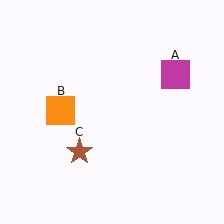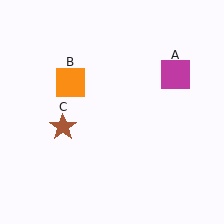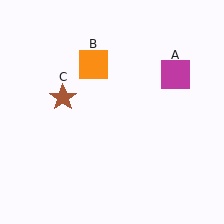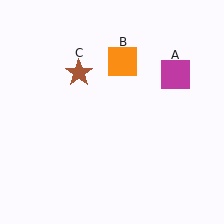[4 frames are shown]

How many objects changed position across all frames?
2 objects changed position: orange square (object B), brown star (object C).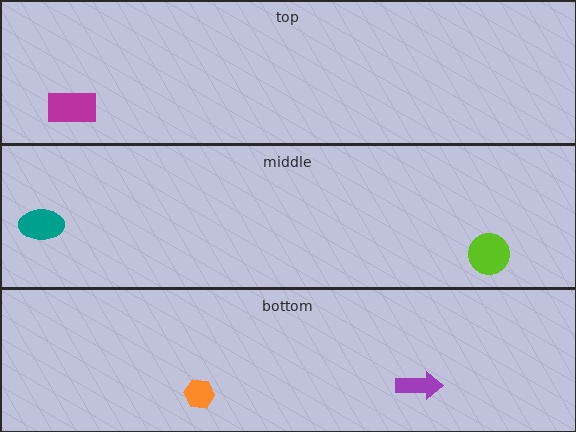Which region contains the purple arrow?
The bottom region.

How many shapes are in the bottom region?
2.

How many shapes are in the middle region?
2.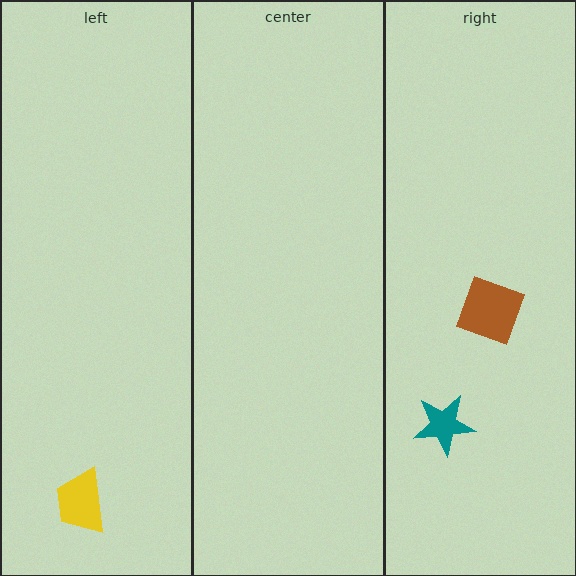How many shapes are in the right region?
2.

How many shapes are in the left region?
1.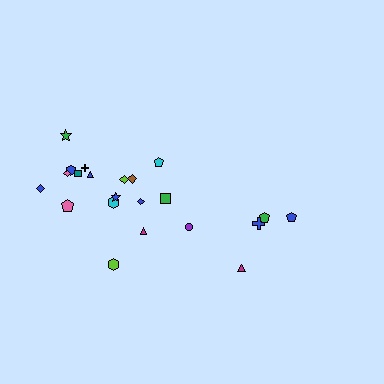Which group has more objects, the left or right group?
The left group.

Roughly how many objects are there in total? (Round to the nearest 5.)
Roughly 20 objects in total.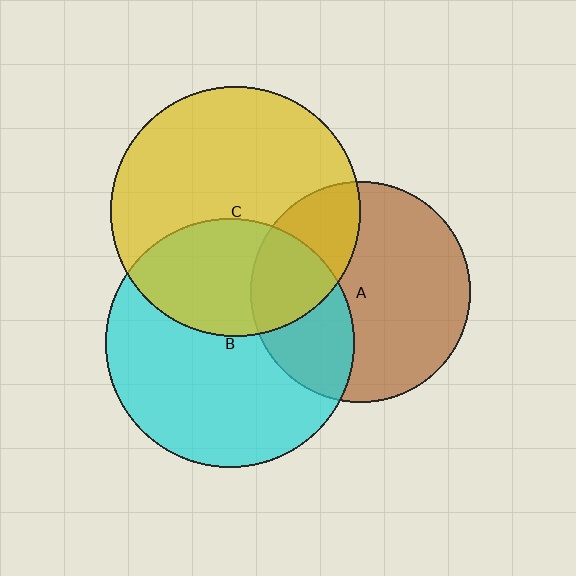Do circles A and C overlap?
Yes.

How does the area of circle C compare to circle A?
Approximately 1.3 times.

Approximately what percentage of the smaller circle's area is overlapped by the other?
Approximately 30%.